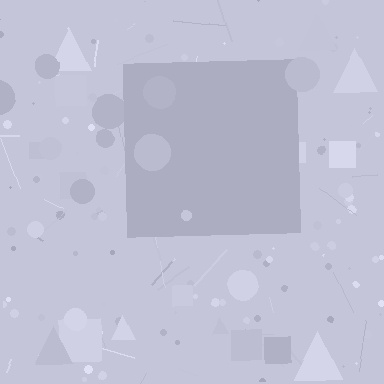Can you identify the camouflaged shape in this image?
The camouflaged shape is a square.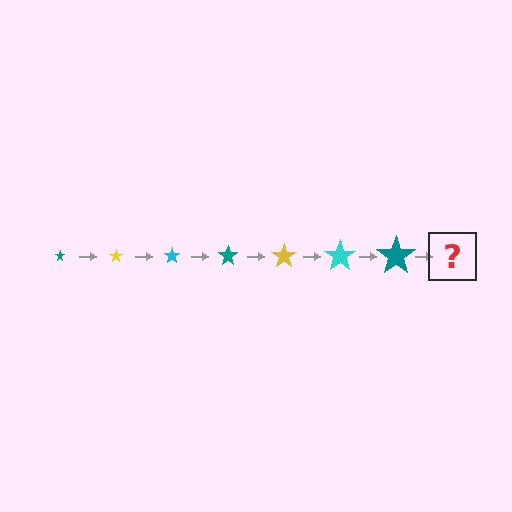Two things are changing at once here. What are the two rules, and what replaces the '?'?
The two rules are that the star grows larger each step and the color cycles through teal, yellow, and cyan. The '?' should be a yellow star, larger than the previous one.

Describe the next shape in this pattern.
It should be a yellow star, larger than the previous one.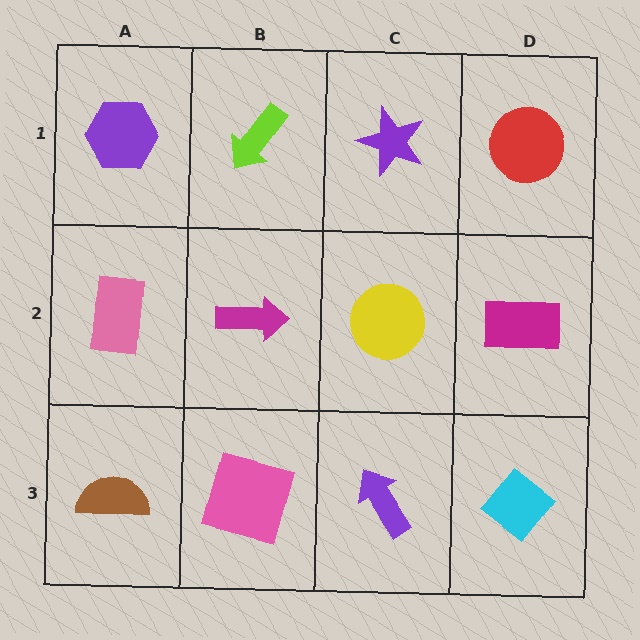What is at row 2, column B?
A magenta arrow.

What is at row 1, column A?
A purple hexagon.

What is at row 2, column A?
A pink rectangle.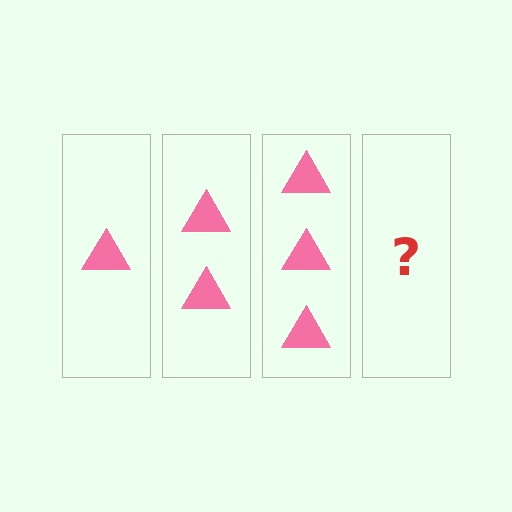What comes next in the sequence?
The next element should be 4 triangles.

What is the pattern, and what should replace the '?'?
The pattern is that each step adds one more triangle. The '?' should be 4 triangles.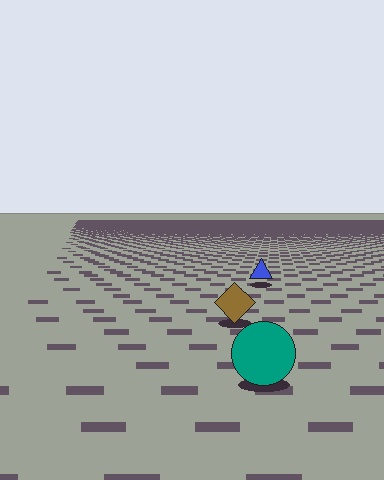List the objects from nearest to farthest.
From nearest to farthest: the teal circle, the brown diamond, the blue triangle.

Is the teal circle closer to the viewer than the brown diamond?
Yes. The teal circle is closer — you can tell from the texture gradient: the ground texture is coarser near it.